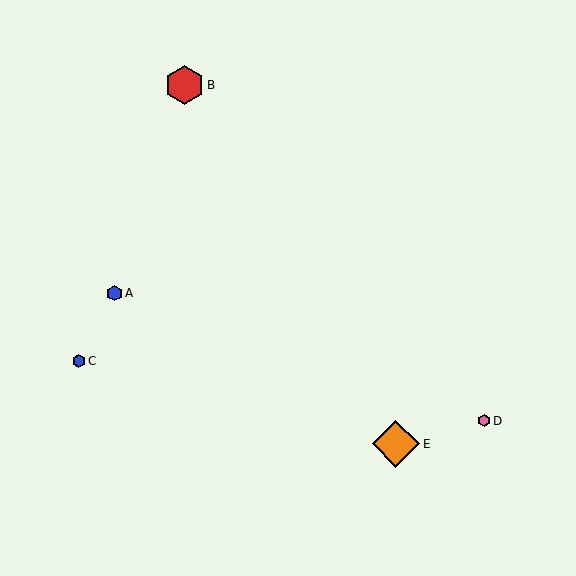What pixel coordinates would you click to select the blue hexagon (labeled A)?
Click at (115, 293) to select the blue hexagon A.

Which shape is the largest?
The orange diamond (labeled E) is the largest.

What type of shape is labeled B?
Shape B is a red hexagon.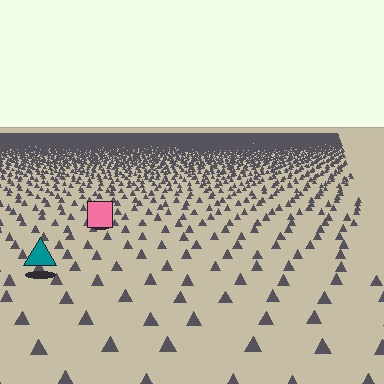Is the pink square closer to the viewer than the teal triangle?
No. The teal triangle is closer — you can tell from the texture gradient: the ground texture is coarser near it.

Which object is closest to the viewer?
The teal triangle is closest. The texture marks near it are larger and more spread out.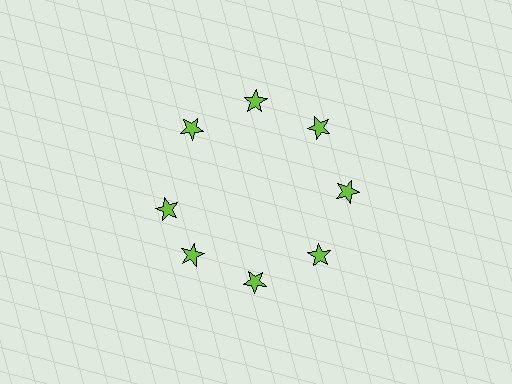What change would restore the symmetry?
The symmetry would be restored by rotating it back into even spacing with its neighbors so that all 8 stars sit at equal angles and equal distance from the center.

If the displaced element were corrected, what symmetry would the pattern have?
It would have 8-fold rotational symmetry — the pattern would map onto itself every 45 degrees.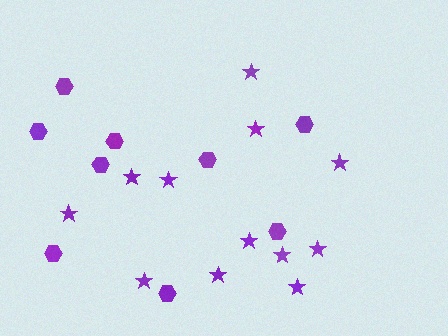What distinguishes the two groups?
There are 2 groups: one group of stars (12) and one group of hexagons (9).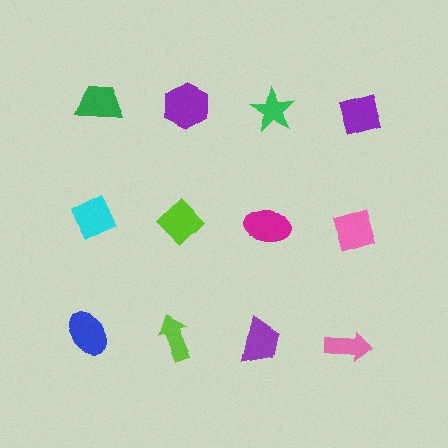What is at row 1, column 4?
A purple diamond.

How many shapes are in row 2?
4 shapes.